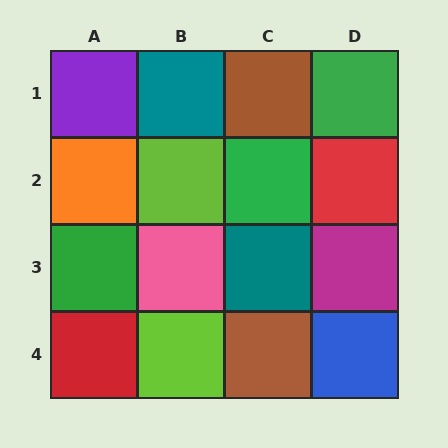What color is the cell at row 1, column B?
Teal.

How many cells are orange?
1 cell is orange.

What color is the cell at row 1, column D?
Green.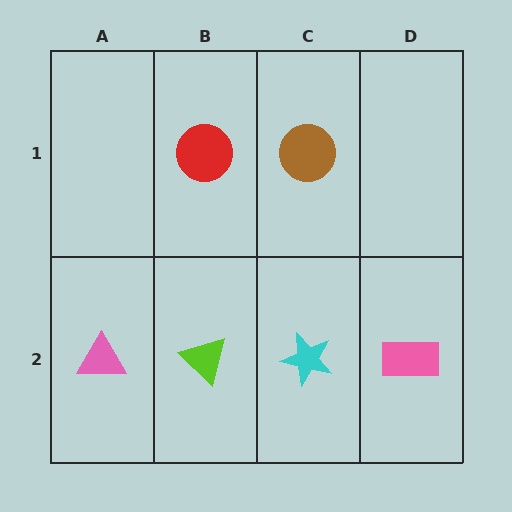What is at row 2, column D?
A pink rectangle.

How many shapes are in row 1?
2 shapes.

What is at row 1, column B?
A red circle.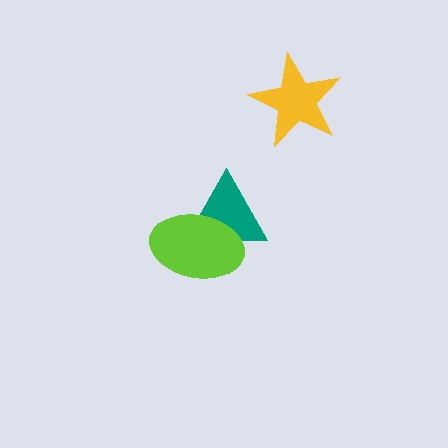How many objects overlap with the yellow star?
0 objects overlap with the yellow star.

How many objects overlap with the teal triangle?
1 object overlaps with the teal triangle.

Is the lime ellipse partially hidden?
No, no other shape covers it.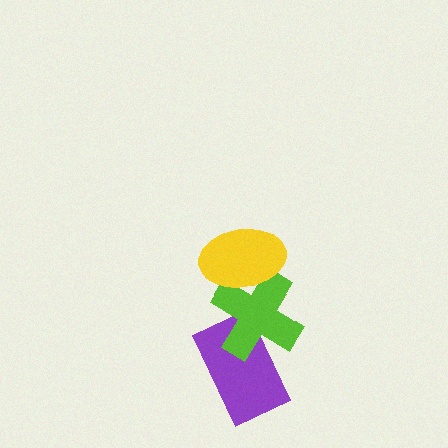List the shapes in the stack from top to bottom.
From top to bottom: the yellow ellipse, the lime cross, the purple rectangle.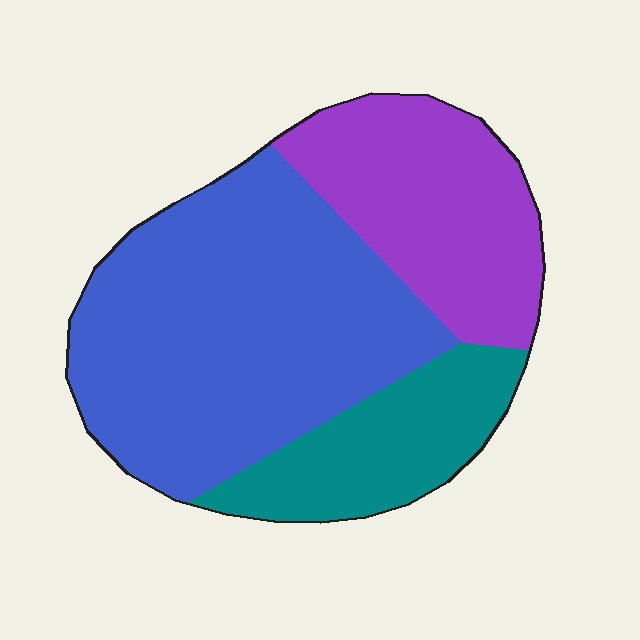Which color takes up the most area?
Blue, at roughly 55%.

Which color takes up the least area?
Teal, at roughly 20%.